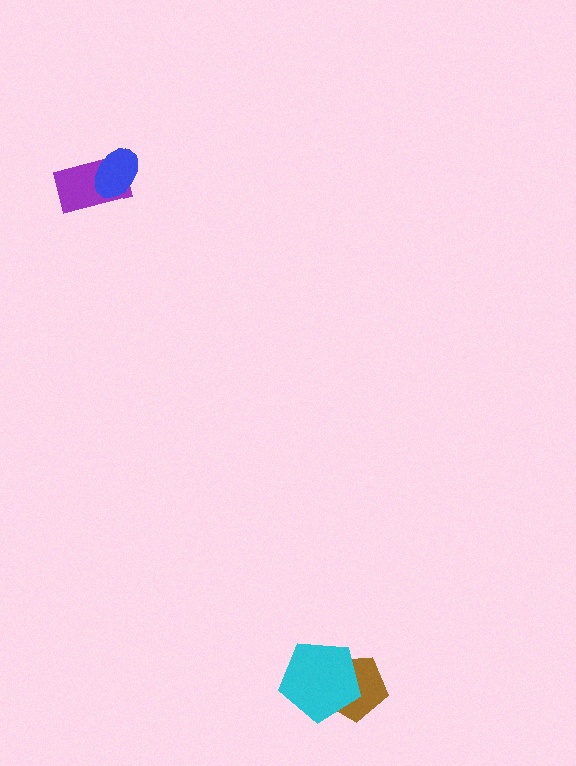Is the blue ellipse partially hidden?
No, no other shape covers it.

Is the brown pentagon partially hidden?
Yes, it is partially covered by another shape.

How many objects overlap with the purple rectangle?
1 object overlaps with the purple rectangle.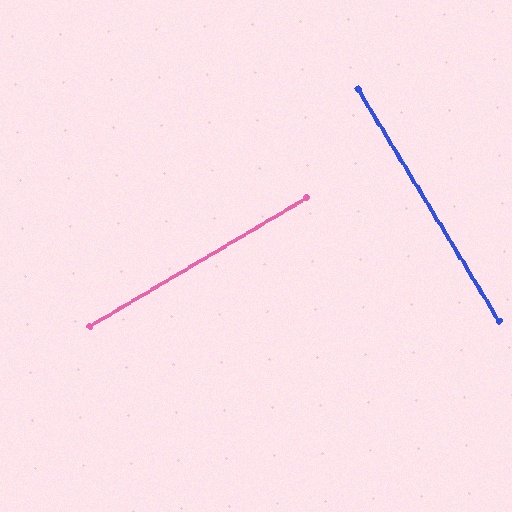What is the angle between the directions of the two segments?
Approximately 89 degrees.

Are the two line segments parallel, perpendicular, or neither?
Perpendicular — they meet at approximately 89°.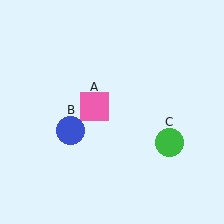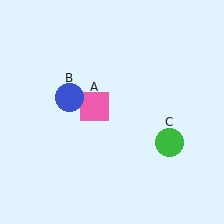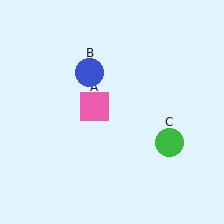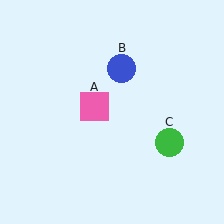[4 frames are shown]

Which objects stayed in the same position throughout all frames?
Pink square (object A) and green circle (object C) remained stationary.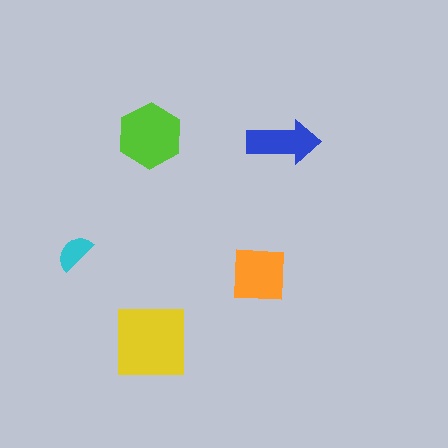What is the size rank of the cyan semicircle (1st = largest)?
5th.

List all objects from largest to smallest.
The yellow square, the lime hexagon, the orange square, the blue arrow, the cyan semicircle.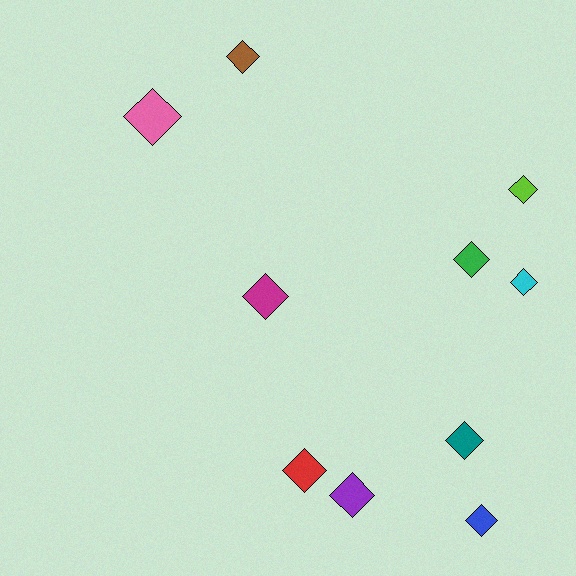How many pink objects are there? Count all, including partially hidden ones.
There is 1 pink object.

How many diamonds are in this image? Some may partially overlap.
There are 10 diamonds.